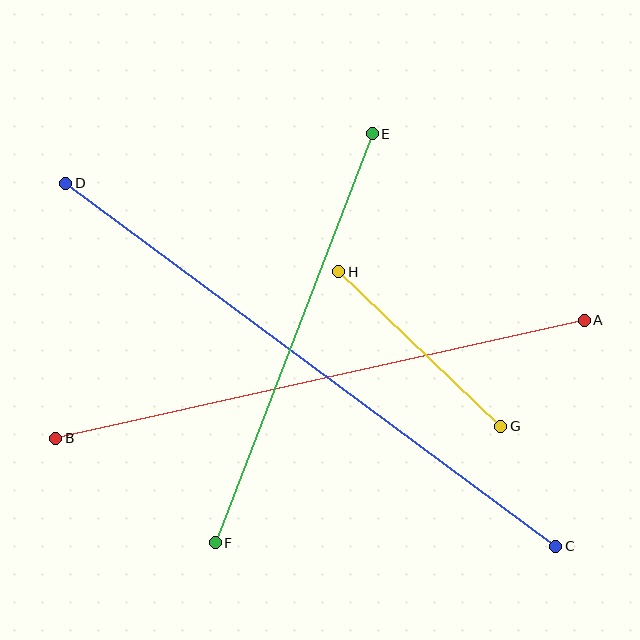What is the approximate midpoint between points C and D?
The midpoint is at approximately (311, 365) pixels.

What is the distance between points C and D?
The distance is approximately 610 pixels.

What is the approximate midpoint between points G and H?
The midpoint is at approximately (420, 349) pixels.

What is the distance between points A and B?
The distance is approximately 541 pixels.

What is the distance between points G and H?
The distance is approximately 224 pixels.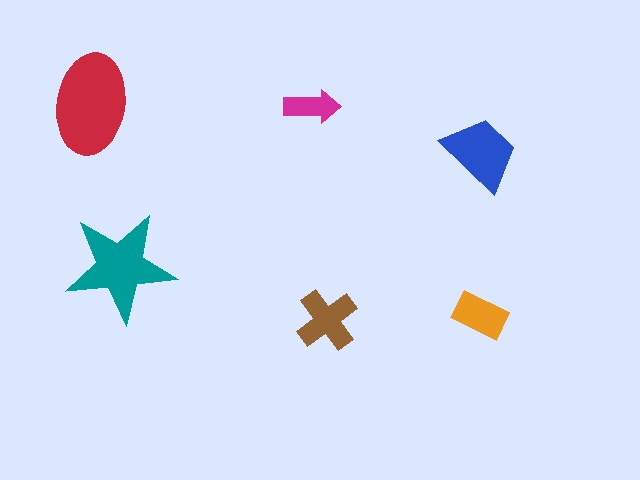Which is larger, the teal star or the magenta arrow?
The teal star.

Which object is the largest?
The red ellipse.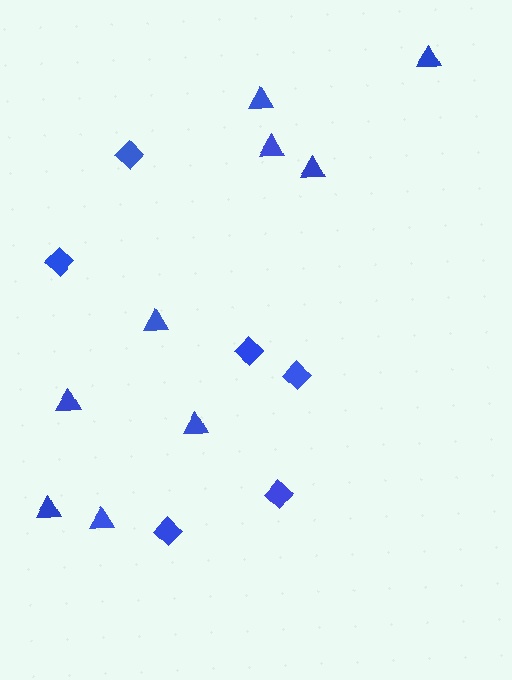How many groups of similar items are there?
There are 2 groups: one group of diamonds (6) and one group of triangles (9).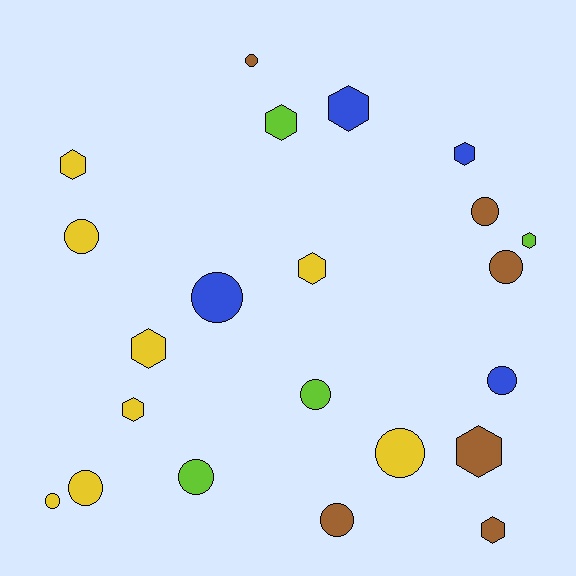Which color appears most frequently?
Yellow, with 8 objects.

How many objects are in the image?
There are 22 objects.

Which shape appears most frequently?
Circle, with 12 objects.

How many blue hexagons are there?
There are 2 blue hexagons.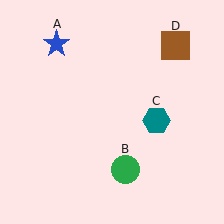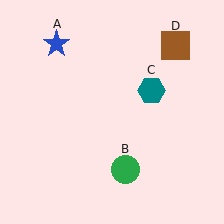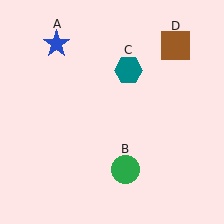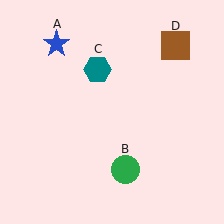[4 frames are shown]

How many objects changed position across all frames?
1 object changed position: teal hexagon (object C).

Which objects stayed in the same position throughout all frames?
Blue star (object A) and green circle (object B) and brown square (object D) remained stationary.